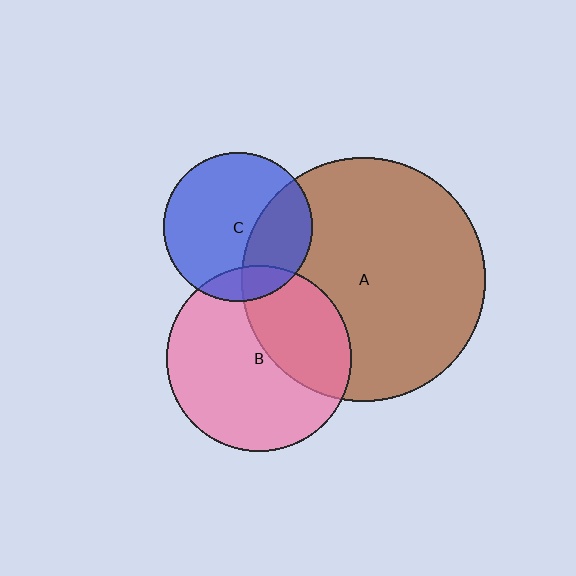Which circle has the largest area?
Circle A (brown).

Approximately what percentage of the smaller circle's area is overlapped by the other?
Approximately 30%.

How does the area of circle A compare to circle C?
Approximately 2.7 times.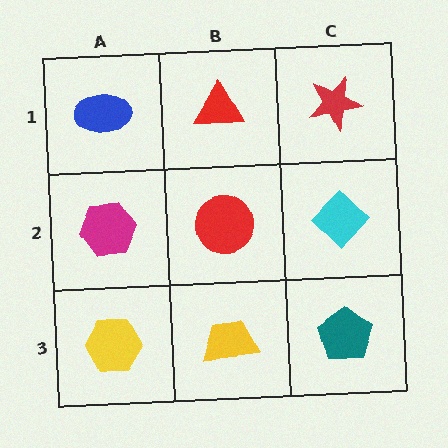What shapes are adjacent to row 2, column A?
A blue ellipse (row 1, column A), a yellow hexagon (row 3, column A), a red circle (row 2, column B).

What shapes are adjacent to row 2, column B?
A red triangle (row 1, column B), a yellow trapezoid (row 3, column B), a magenta hexagon (row 2, column A), a cyan diamond (row 2, column C).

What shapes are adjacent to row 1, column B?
A red circle (row 2, column B), a blue ellipse (row 1, column A), a red star (row 1, column C).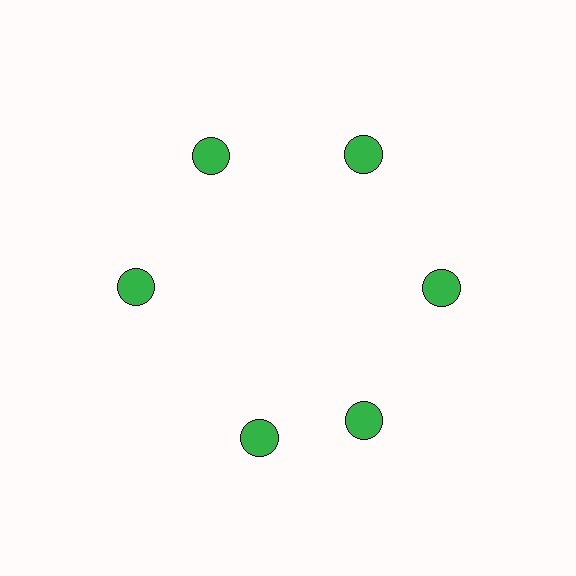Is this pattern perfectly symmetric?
No. The 6 green circles are arranged in a ring, but one element near the 7 o'clock position is rotated out of alignment along the ring, breaking the 6-fold rotational symmetry.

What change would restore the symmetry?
The symmetry would be restored by rotating it back into even spacing with its neighbors so that all 6 circles sit at equal angles and equal distance from the center.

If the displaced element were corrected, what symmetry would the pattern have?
It would have 6-fold rotational symmetry — the pattern would map onto itself every 60 degrees.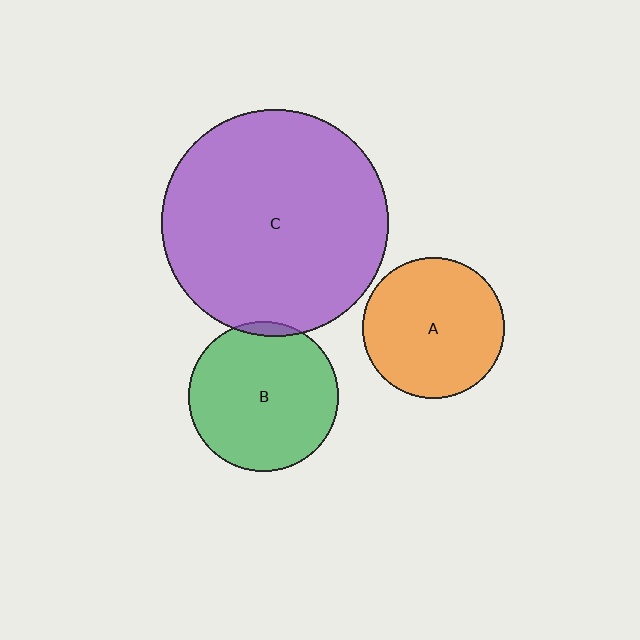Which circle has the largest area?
Circle C (purple).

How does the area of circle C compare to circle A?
Approximately 2.6 times.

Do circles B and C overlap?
Yes.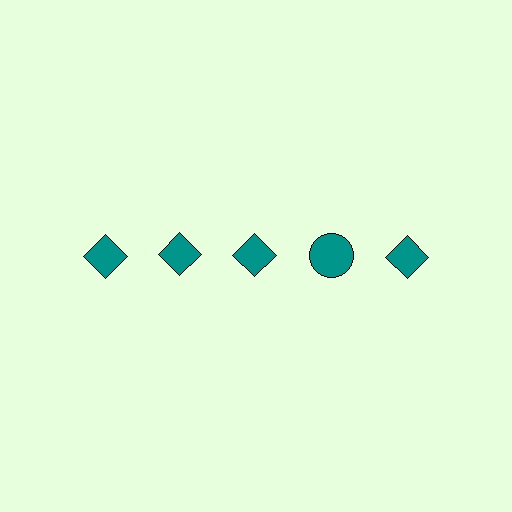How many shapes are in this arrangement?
There are 5 shapes arranged in a grid pattern.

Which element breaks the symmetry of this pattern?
The teal circle in the top row, second from right column breaks the symmetry. All other shapes are teal diamonds.